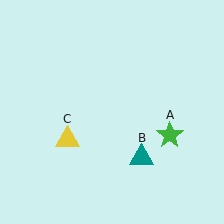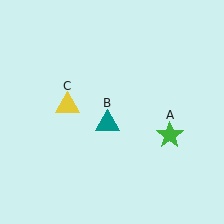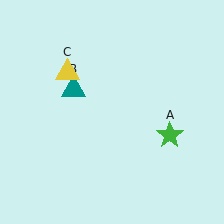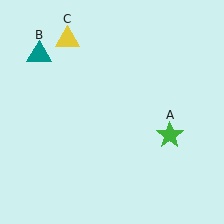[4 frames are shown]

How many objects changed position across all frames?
2 objects changed position: teal triangle (object B), yellow triangle (object C).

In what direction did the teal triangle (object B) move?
The teal triangle (object B) moved up and to the left.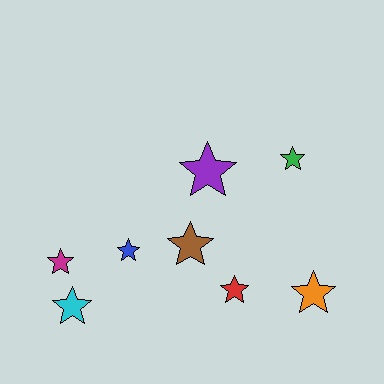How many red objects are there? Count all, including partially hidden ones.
There is 1 red object.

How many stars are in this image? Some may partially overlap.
There are 8 stars.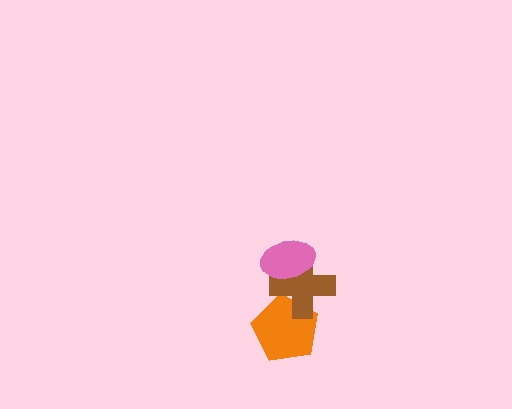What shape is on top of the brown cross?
The pink ellipse is on top of the brown cross.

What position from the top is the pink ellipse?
The pink ellipse is 1st from the top.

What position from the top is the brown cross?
The brown cross is 2nd from the top.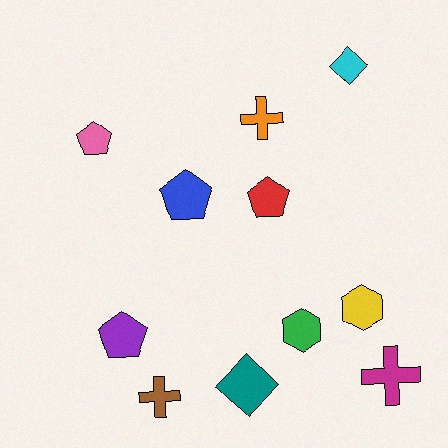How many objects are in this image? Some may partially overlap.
There are 11 objects.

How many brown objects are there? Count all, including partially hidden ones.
There is 1 brown object.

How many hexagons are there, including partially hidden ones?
There are 2 hexagons.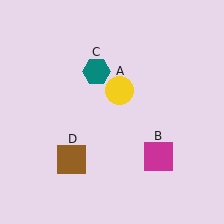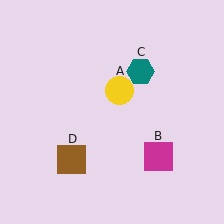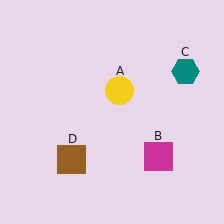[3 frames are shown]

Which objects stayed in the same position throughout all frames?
Yellow circle (object A) and magenta square (object B) and brown square (object D) remained stationary.